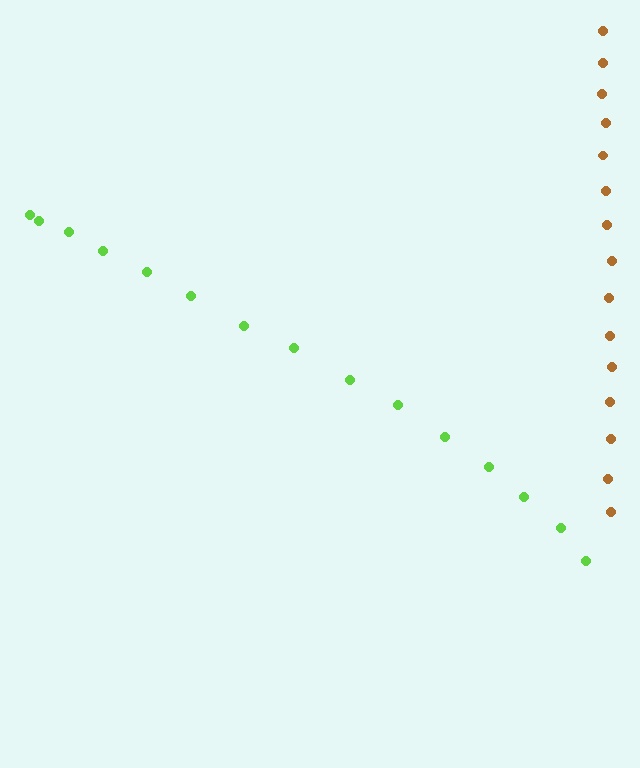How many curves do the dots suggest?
There are 2 distinct paths.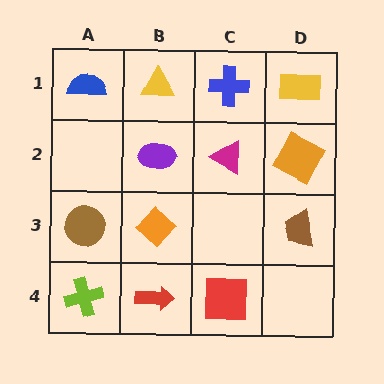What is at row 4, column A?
A lime cross.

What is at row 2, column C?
A magenta triangle.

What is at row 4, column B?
A red arrow.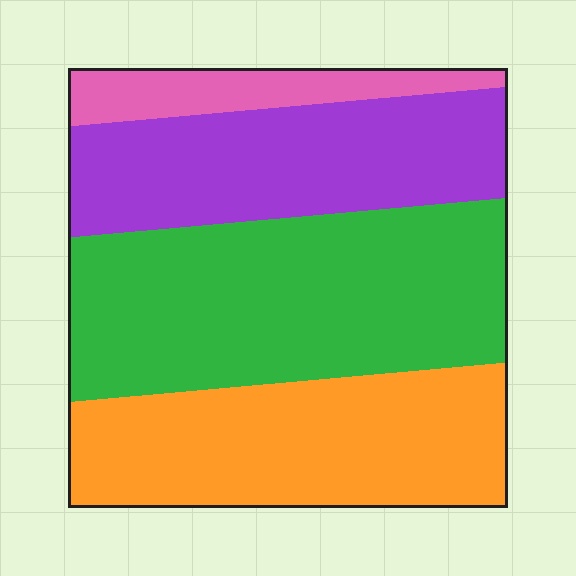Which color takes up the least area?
Pink, at roughly 10%.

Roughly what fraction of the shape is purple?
Purple covers 25% of the shape.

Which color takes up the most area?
Green, at roughly 35%.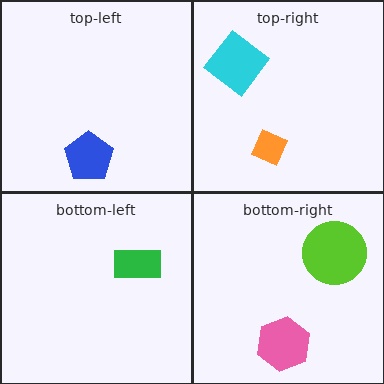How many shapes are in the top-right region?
2.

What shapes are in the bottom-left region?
The green rectangle.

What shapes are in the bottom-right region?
The lime circle, the pink hexagon.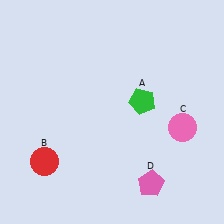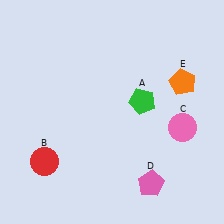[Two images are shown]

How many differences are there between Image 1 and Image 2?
There is 1 difference between the two images.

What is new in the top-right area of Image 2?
An orange pentagon (E) was added in the top-right area of Image 2.